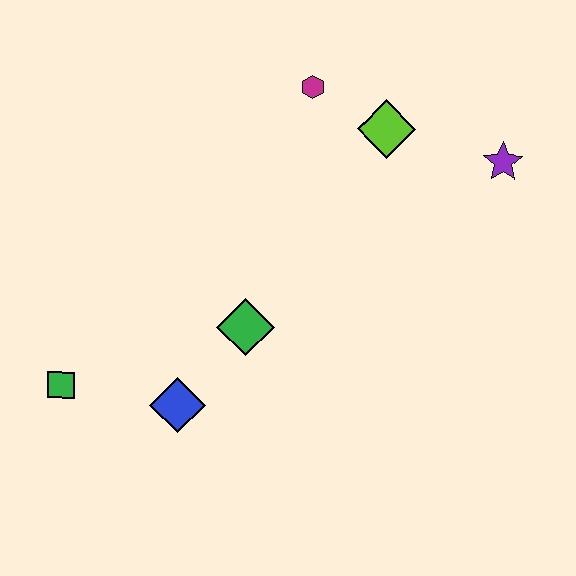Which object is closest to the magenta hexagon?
The lime diamond is closest to the magenta hexagon.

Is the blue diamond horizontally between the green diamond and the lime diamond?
No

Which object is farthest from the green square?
The purple star is farthest from the green square.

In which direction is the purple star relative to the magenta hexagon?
The purple star is to the right of the magenta hexagon.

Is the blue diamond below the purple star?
Yes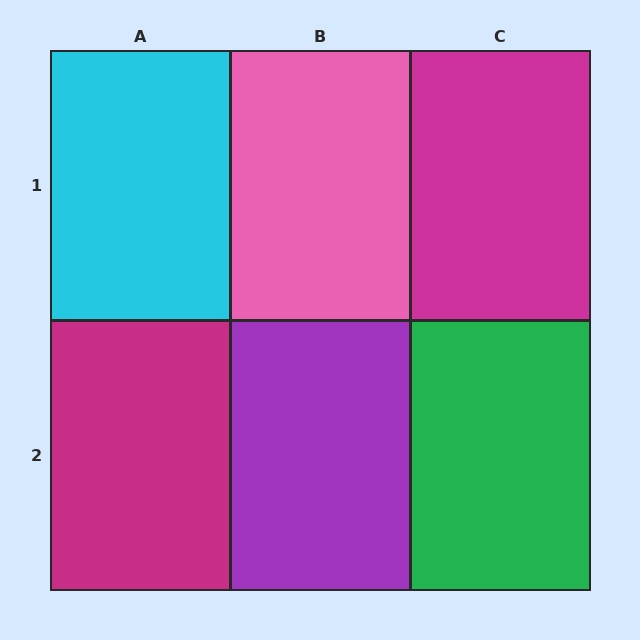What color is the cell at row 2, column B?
Purple.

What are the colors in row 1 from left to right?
Cyan, pink, magenta.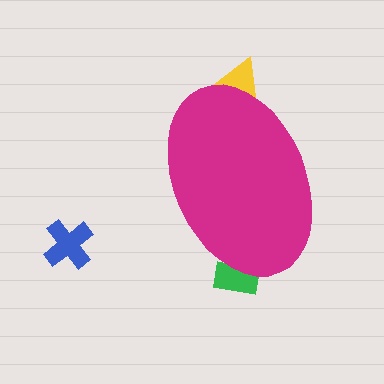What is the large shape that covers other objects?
A magenta ellipse.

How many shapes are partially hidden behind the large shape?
2 shapes are partially hidden.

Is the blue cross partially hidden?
No, the blue cross is fully visible.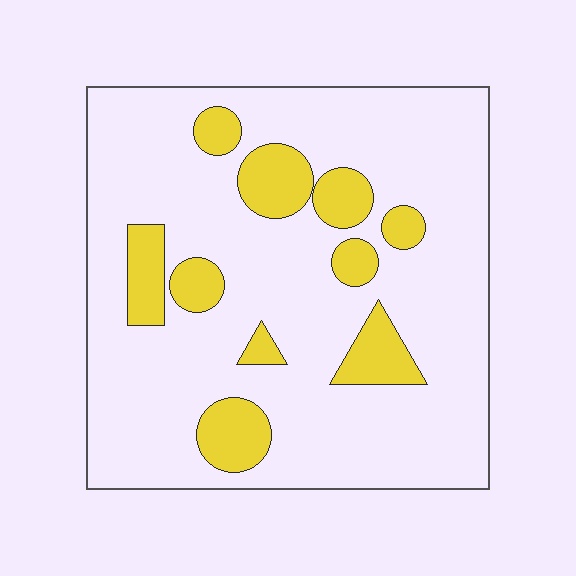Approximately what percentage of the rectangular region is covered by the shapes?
Approximately 20%.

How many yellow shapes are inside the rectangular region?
10.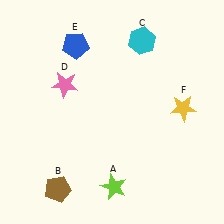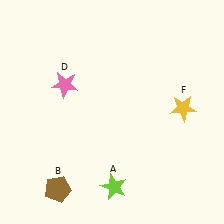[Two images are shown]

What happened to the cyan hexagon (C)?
The cyan hexagon (C) was removed in Image 2. It was in the top-right area of Image 1.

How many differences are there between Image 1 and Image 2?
There are 2 differences between the two images.